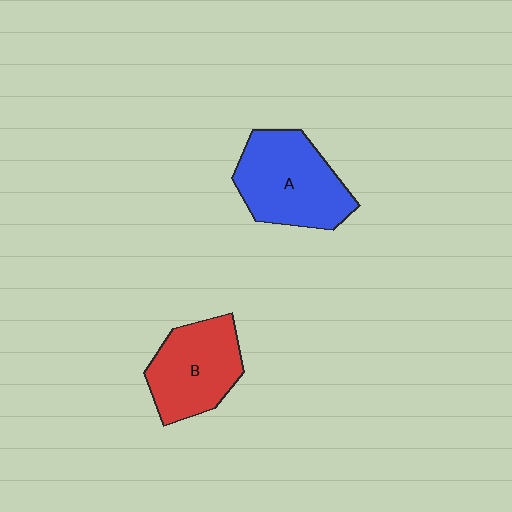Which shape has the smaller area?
Shape B (red).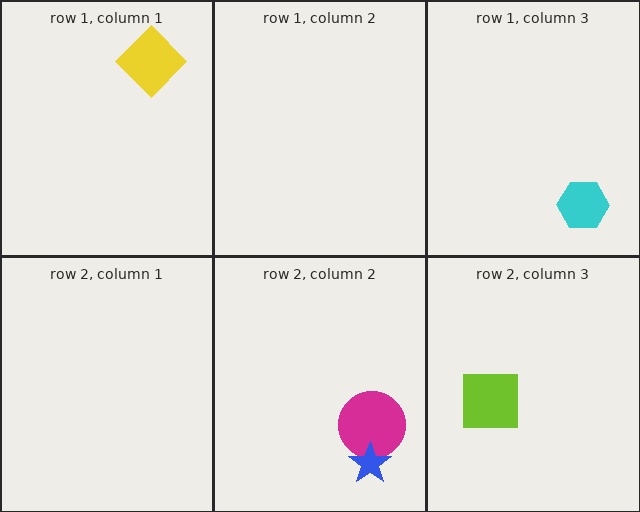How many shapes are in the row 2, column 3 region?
1.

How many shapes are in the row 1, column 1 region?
1.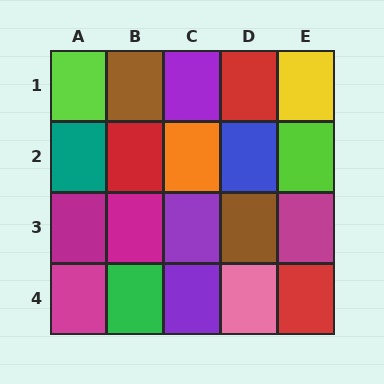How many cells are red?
3 cells are red.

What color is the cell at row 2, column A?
Teal.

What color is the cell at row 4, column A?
Magenta.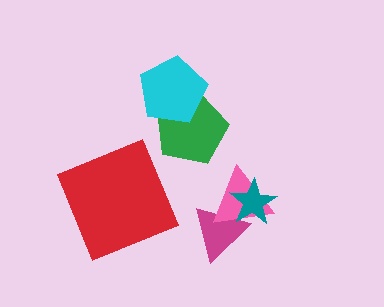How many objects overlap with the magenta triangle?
2 objects overlap with the magenta triangle.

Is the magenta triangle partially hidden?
Yes, it is partially covered by another shape.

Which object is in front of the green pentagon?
The cyan pentagon is in front of the green pentagon.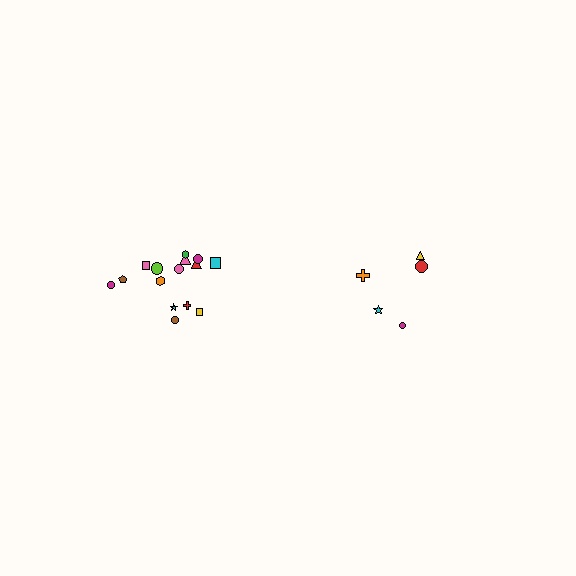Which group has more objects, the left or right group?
The left group.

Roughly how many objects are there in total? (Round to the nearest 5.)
Roughly 20 objects in total.